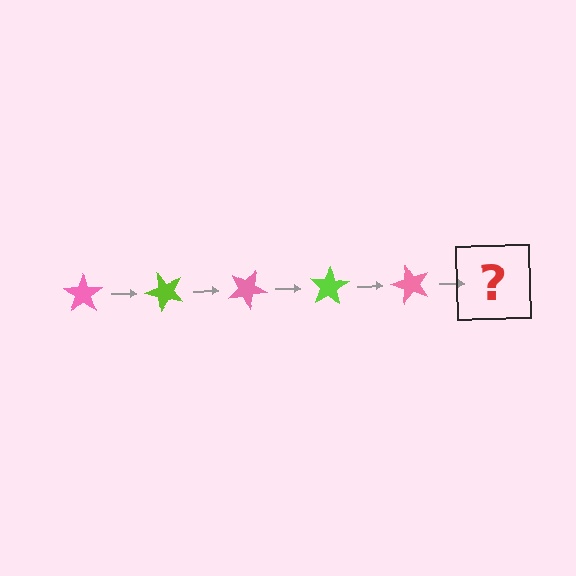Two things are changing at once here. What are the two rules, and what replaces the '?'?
The two rules are that it rotates 50 degrees each step and the color cycles through pink and lime. The '?' should be a lime star, rotated 250 degrees from the start.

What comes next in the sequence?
The next element should be a lime star, rotated 250 degrees from the start.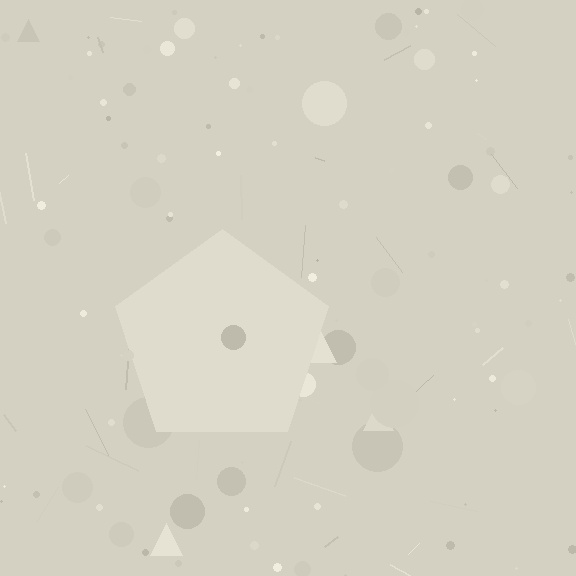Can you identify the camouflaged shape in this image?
The camouflaged shape is a pentagon.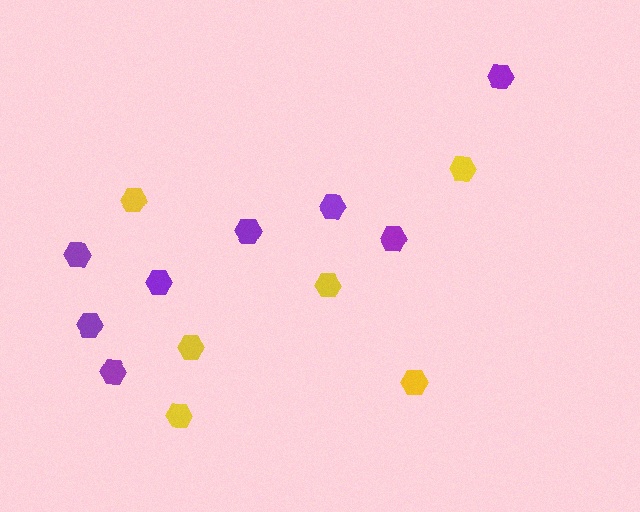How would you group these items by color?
There are 2 groups: one group of yellow hexagons (6) and one group of purple hexagons (8).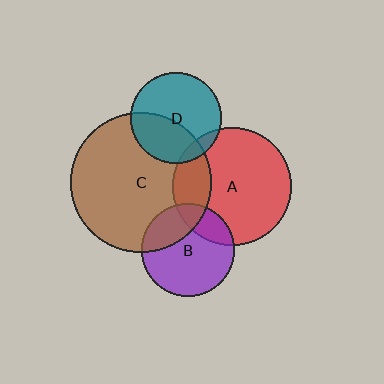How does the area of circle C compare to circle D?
Approximately 2.4 times.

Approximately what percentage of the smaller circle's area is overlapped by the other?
Approximately 40%.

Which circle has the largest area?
Circle C (brown).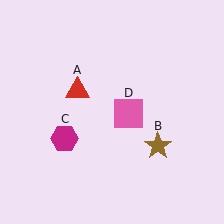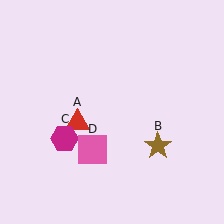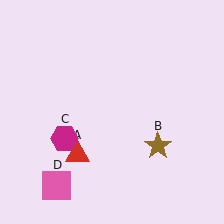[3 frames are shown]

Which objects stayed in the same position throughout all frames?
Brown star (object B) and magenta hexagon (object C) remained stationary.